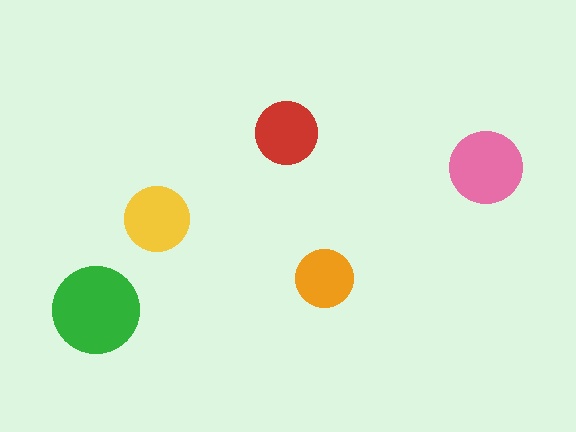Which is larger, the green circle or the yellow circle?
The green one.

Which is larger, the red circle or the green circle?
The green one.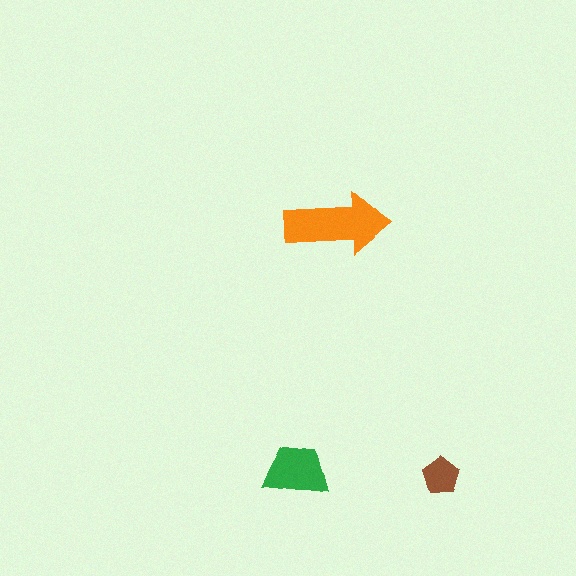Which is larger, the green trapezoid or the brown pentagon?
The green trapezoid.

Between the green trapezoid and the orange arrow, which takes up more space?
The orange arrow.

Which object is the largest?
The orange arrow.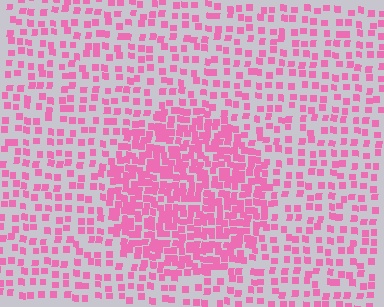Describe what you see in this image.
The image contains small pink elements arranged at two different densities. A circle-shaped region is visible where the elements are more densely packed than the surrounding area.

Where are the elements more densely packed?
The elements are more densely packed inside the circle boundary.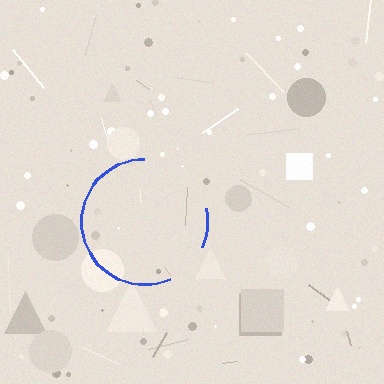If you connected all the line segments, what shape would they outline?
They would outline a circle.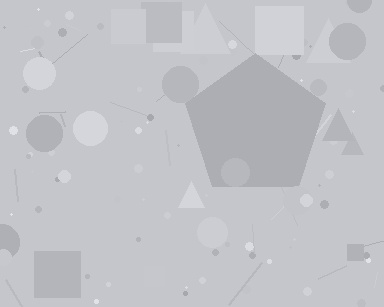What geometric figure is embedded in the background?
A pentagon is embedded in the background.